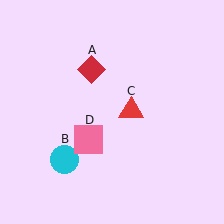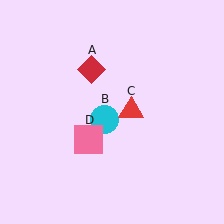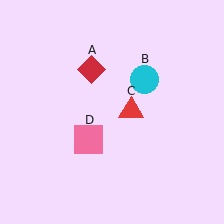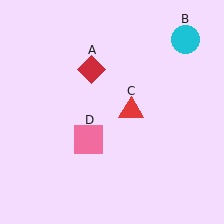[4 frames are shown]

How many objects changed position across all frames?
1 object changed position: cyan circle (object B).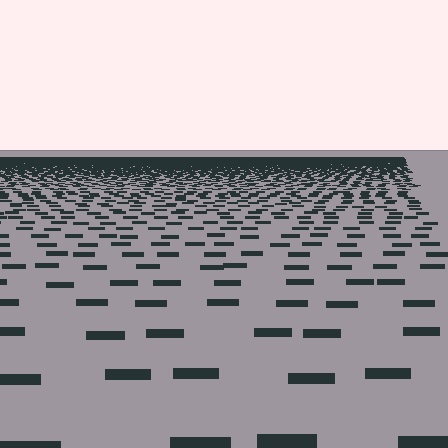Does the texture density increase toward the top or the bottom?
Density increases toward the top.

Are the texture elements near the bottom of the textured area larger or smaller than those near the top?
Larger. Near the bottom, elements are closer to the viewer and appear at a bigger on-screen size.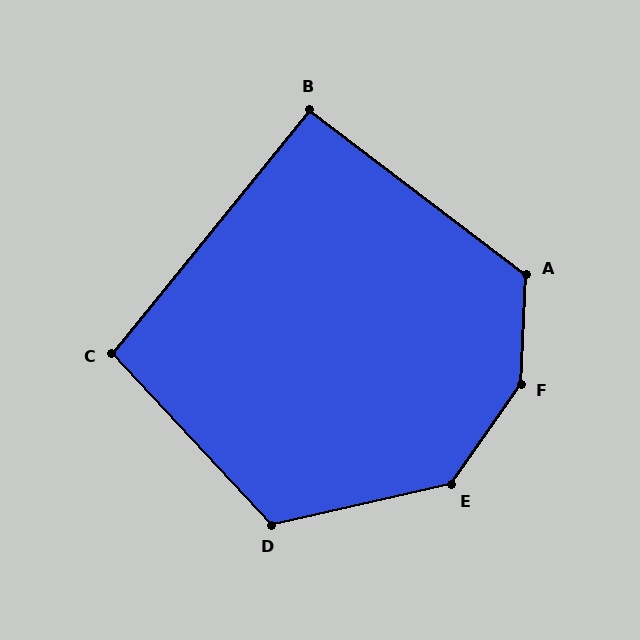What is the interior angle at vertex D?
Approximately 120 degrees (obtuse).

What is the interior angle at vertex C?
Approximately 98 degrees (obtuse).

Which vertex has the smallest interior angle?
B, at approximately 92 degrees.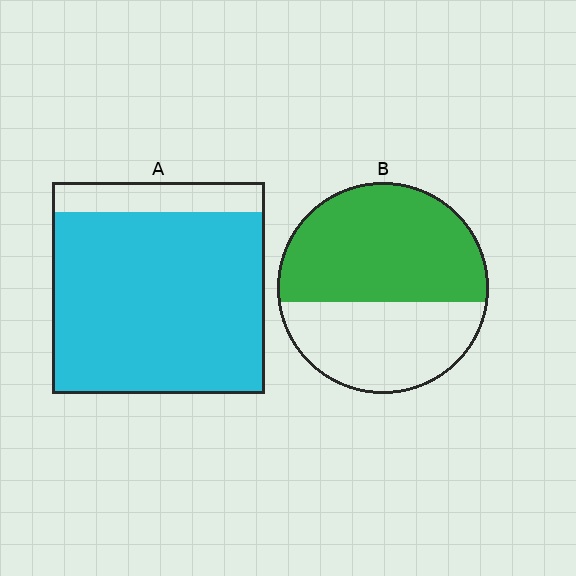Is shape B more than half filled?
Yes.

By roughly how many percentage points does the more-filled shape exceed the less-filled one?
By roughly 25 percentage points (A over B).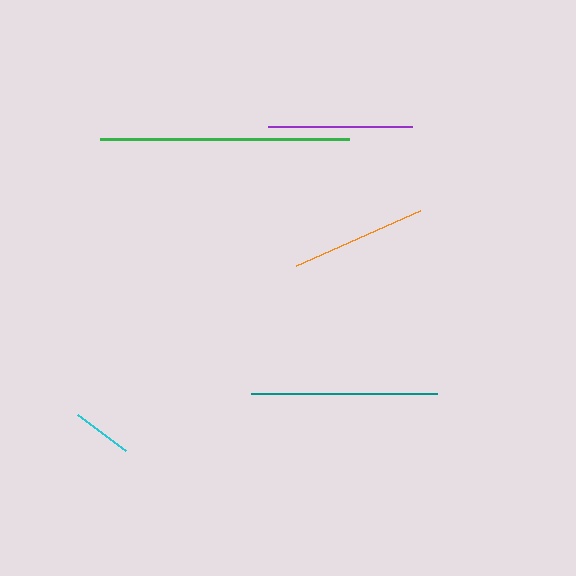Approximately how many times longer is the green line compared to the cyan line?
The green line is approximately 4.2 times the length of the cyan line.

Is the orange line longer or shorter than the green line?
The green line is longer than the orange line.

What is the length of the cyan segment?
The cyan segment is approximately 60 pixels long.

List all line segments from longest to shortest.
From longest to shortest: green, teal, purple, orange, cyan.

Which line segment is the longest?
The green line is the longest at approximately 249 pixels.